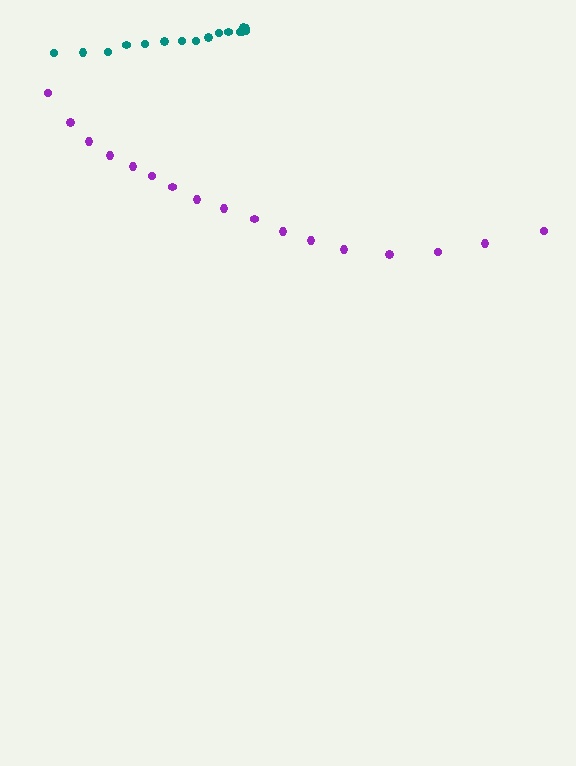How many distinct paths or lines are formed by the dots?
There are 2 distinct paths.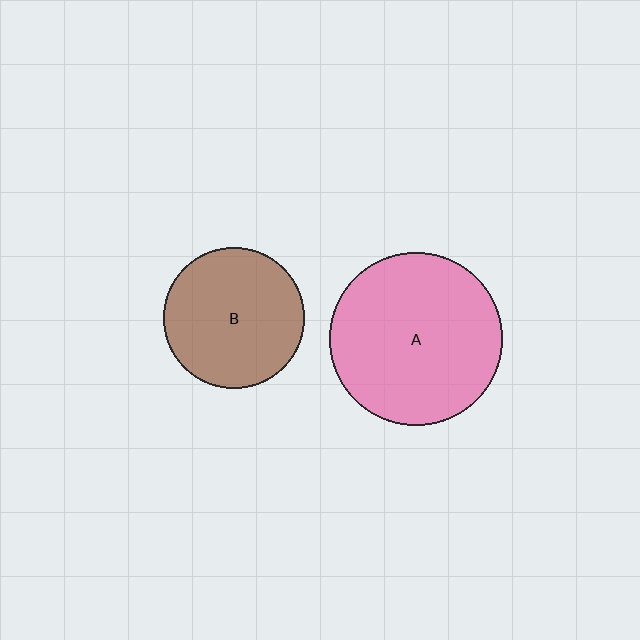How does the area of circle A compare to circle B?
Approximately 1.5 times.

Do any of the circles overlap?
No, none of the circles overlap.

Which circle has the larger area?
Circle A (pink).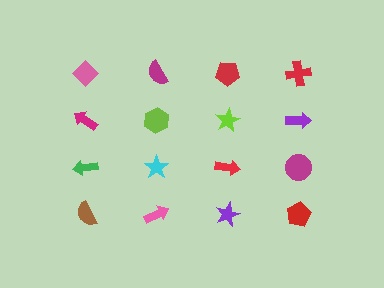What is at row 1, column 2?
A magenta semicircle.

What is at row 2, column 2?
A lime hexagon.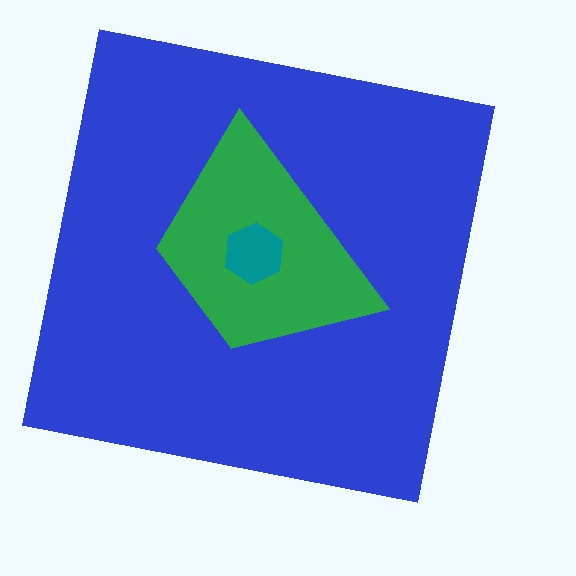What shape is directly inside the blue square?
The green trapezoid.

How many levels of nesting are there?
3.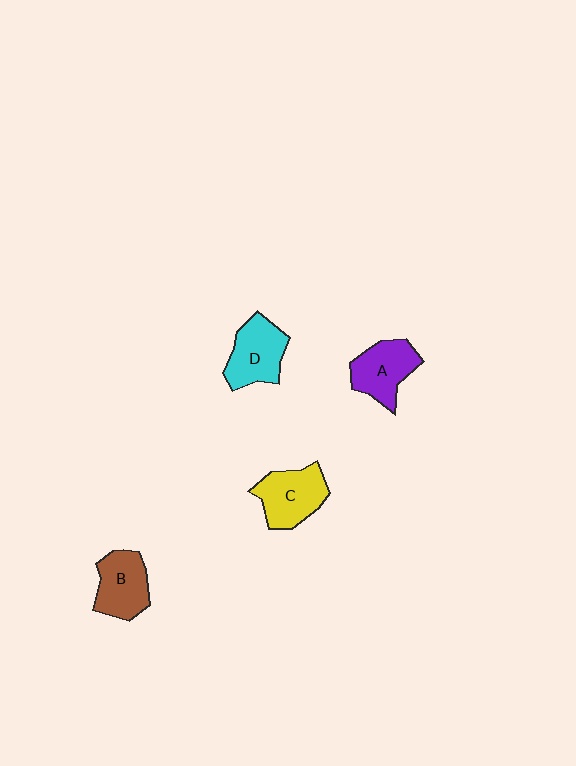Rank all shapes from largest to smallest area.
From largest to smallest: C (yellow), D (cyan), A (purple), B (brown).